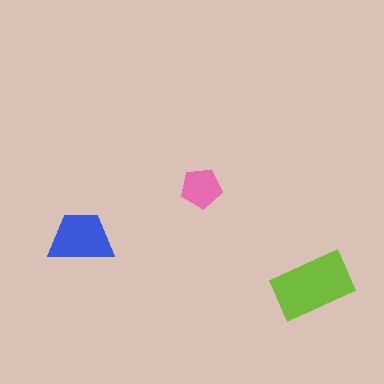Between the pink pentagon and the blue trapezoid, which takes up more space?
The blue trapezoid.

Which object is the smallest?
The pink pentagon.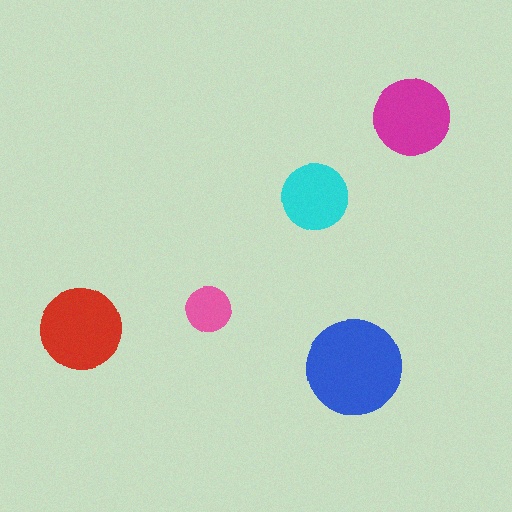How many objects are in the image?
There are 5 objects in the image.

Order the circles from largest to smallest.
the blue one, the red one, the magenta one, the cyan one, the pink one.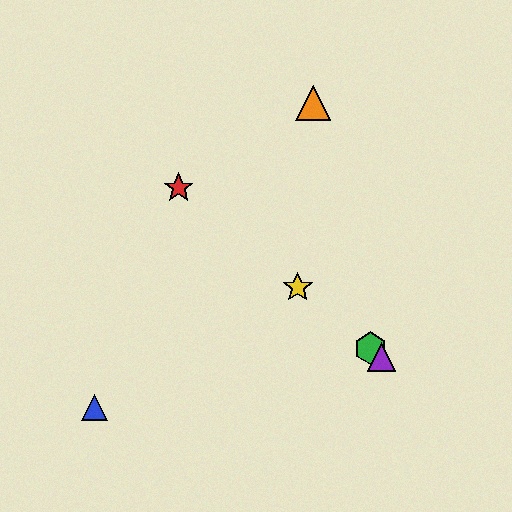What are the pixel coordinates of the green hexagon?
The green hexagon is at (371, 348).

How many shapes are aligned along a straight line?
4 shapes (the red star, the green hexagon, the yellow star, the purple triangle) are aligned along a straight line.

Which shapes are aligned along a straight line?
The red star, the green hexagon, the yellow star, the purple triangle are aligned along a straight line.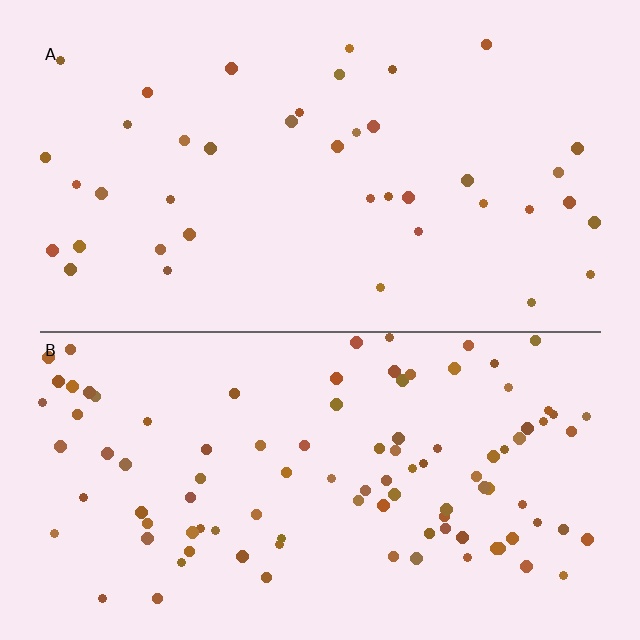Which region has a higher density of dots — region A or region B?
B (the bottom).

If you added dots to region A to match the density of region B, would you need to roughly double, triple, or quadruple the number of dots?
Approximately double.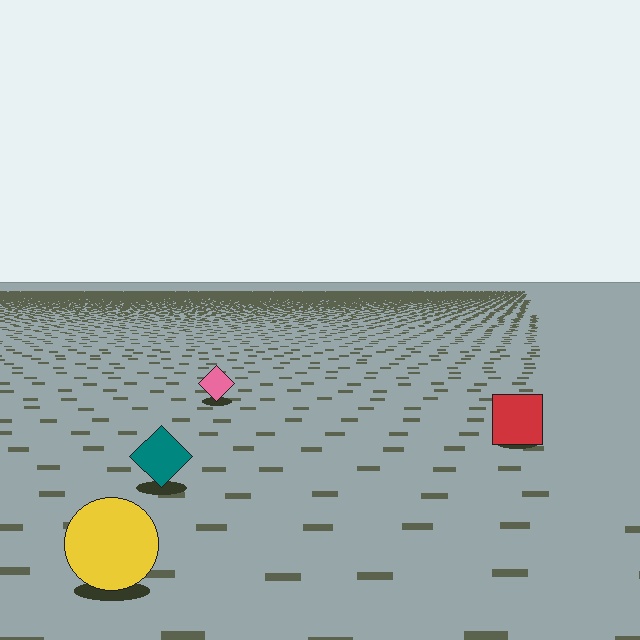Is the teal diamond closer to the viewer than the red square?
Yes. The teal diamond is closer — you can tell from the texture gradient: the ground texture is coarser near it.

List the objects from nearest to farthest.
From nearest to farthest: the yellow circle, the teal diamond, the red square, the pink diamond.